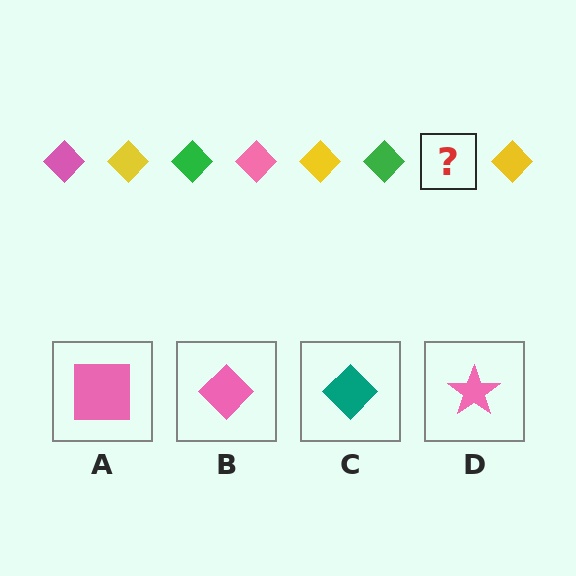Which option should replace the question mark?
Option B.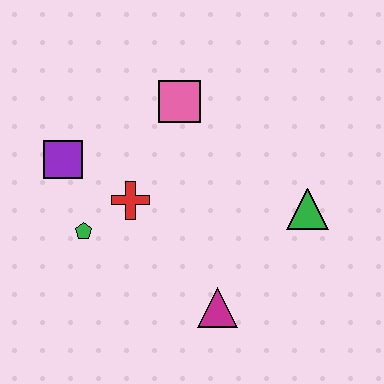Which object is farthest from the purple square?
The green triangle is farthest from the purple square.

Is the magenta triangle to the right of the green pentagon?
Yes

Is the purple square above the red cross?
Yes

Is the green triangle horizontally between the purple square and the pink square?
No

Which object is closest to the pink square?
The red cross is closest to the pink square.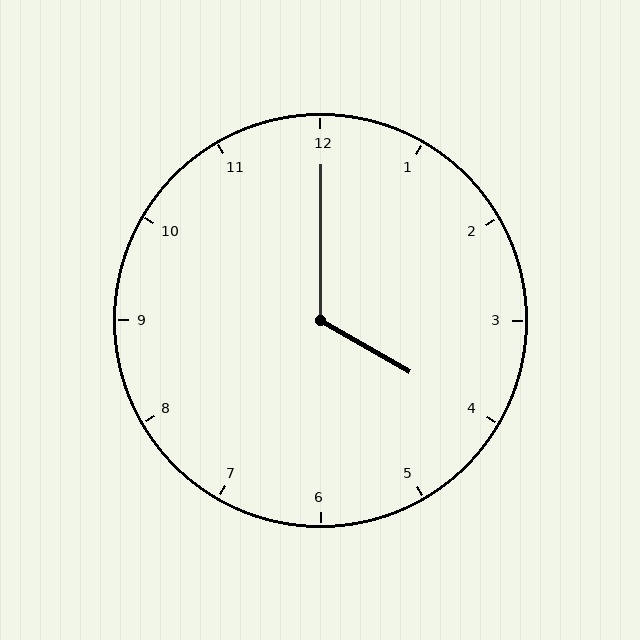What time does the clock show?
4:00.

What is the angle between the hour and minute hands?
Approximately 120 degrees.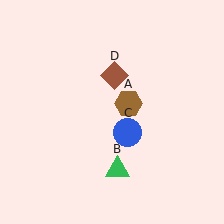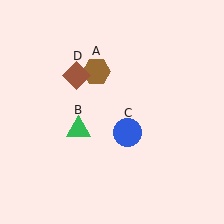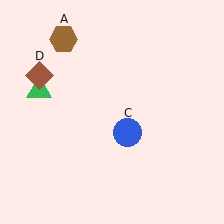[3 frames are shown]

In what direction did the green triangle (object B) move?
The green triangle (object B) moved up and to the left.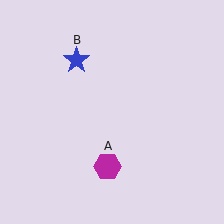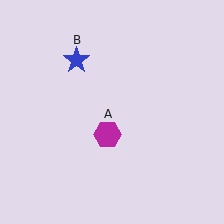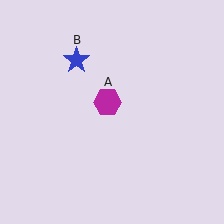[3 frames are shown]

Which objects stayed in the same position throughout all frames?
Blue star (object B) remained stationary.